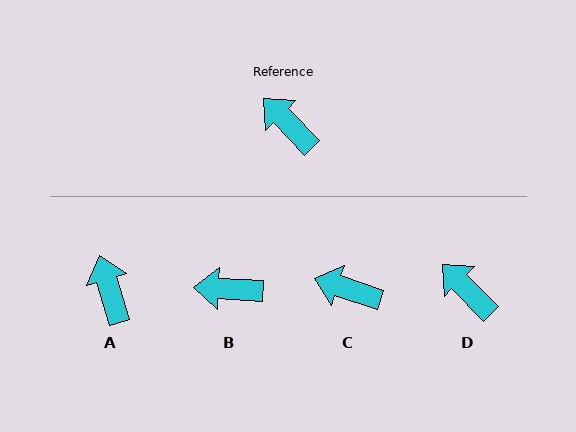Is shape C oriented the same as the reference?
No, it is off by about 27 degrees.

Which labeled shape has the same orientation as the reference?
D.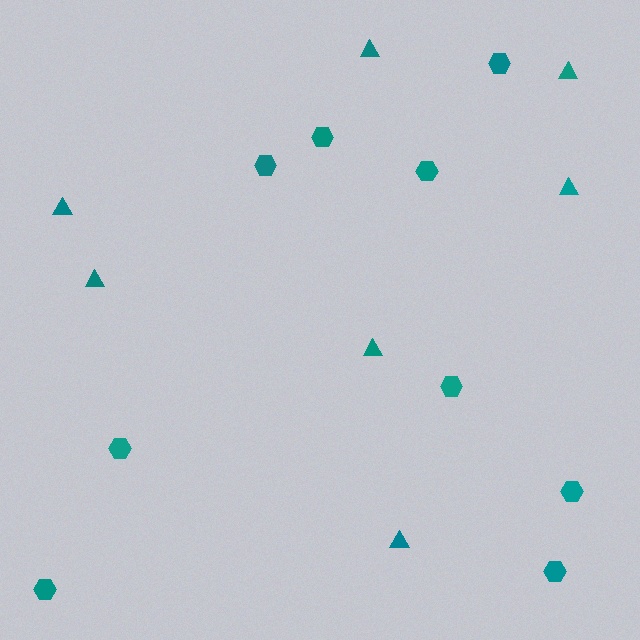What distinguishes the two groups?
There are 2 groups: one group of hexagons (9) and one group of triangles (7).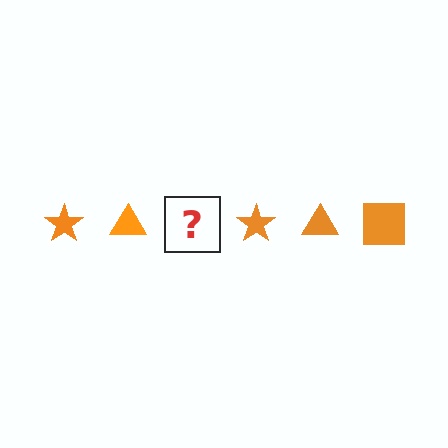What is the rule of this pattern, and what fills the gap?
The rule is that the pattern cycles through star, triangle, square shapes in orange. The gap should be filled with an orange square.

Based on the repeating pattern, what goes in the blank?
The blank should be an orange square.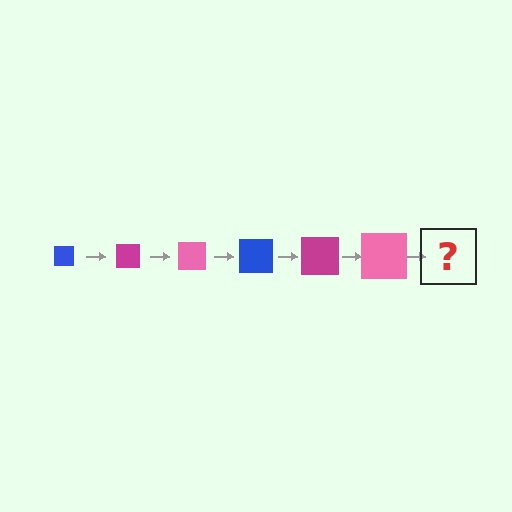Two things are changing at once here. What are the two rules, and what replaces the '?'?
The two rules are that the square grows larger each step and the color cycles through blue, magenta, and pink. The '?' should be a blue square, larger than the previous one.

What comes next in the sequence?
The next element should be a blue square, larger than the previous one.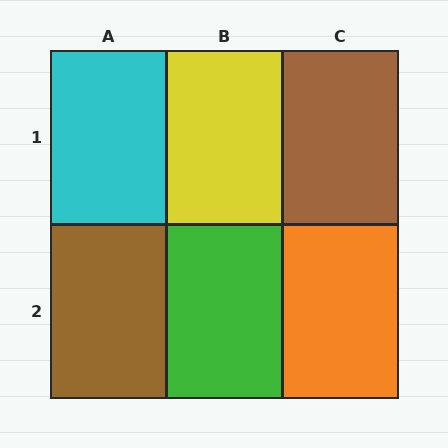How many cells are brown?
2 cells are brown.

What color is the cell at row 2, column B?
Green.